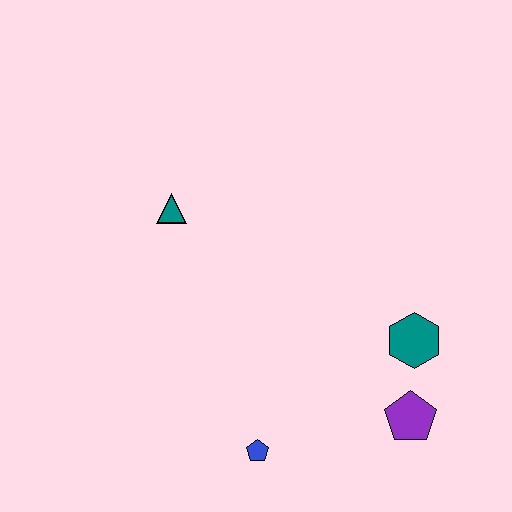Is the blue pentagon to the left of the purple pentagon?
Yes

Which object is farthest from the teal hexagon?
The teal triangle is farthest from the teal hexagon.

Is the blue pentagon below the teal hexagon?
Yes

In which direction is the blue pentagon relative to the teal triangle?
The blue pentagon is below the teal triangle.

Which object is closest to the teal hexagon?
The purple pentagon is closest to the teal hexagon.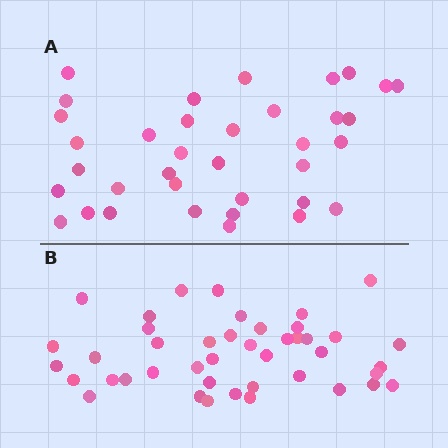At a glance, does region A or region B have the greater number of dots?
Region B (the bottom region) has more dots.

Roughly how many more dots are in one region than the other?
Region B has roughly 8 or so more dots than region A.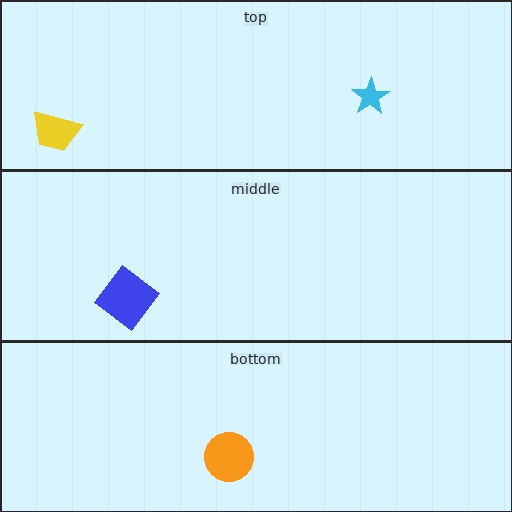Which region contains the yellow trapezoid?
The top region.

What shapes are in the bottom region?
The orange circle.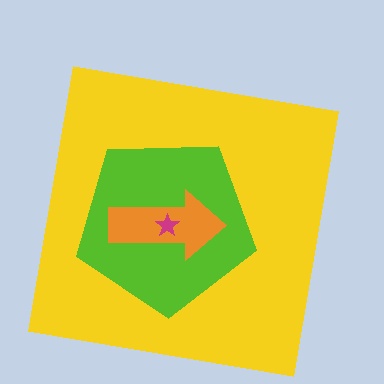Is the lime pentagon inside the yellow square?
Yes.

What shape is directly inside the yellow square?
The lime pentagon.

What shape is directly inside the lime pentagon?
The orange arrow.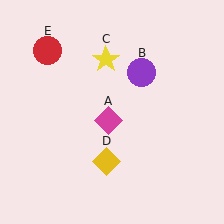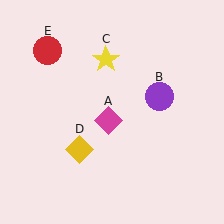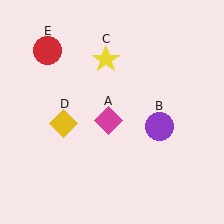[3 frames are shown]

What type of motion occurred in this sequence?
The purple circle (object B), yellow diamond (object D) rotated clockwise around the center of the scene.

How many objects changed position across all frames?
2 objects changed position: purple circle (object B), yellow diamond (object D).